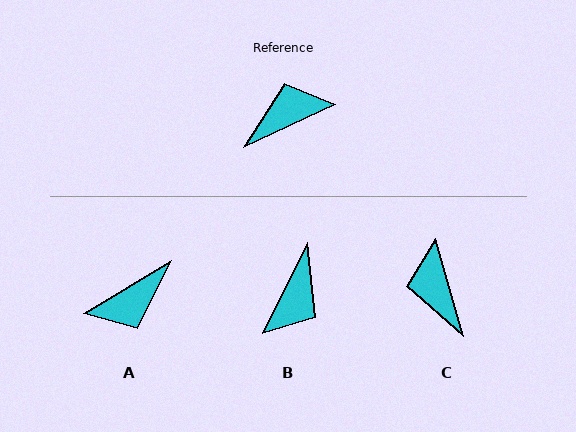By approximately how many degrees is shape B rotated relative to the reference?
Approximately 141 degrees clockwise.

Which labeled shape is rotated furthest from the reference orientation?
A, about 174 degrees away.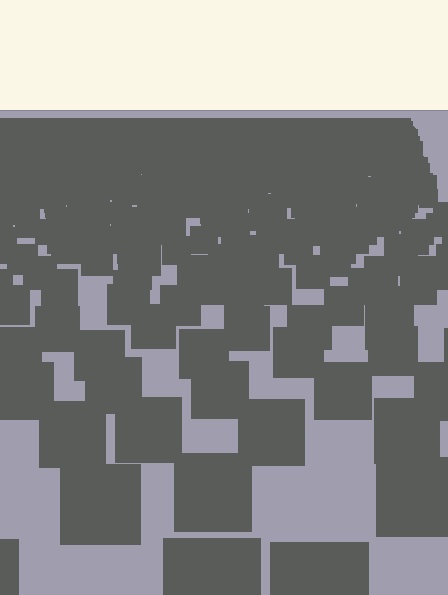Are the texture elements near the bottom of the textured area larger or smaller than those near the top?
Larger. Near the bottom, elements are closer to the viewer and appear at a bigger on-screen size.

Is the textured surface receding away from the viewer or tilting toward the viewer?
The surface is receding away from the viewer. Texture elements get smaller and denser toward the top.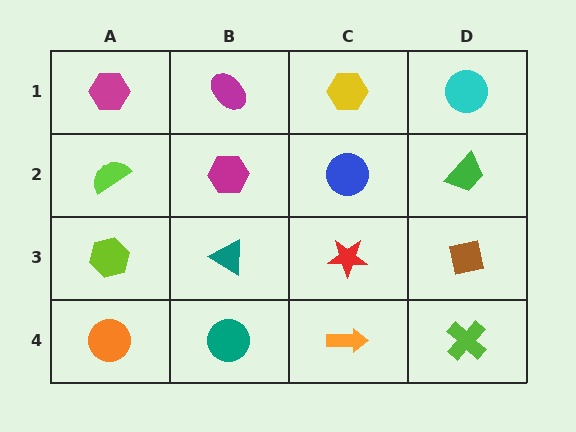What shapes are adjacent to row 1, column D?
A green trapezoid (row 2, column D), a yellow hexagon (row 1, column C).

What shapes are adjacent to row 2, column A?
A magenta hexagon (row 1, column A), a lime hexagon (row 3, column A), a magenta hexagon (row 2, column B).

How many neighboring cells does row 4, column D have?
2.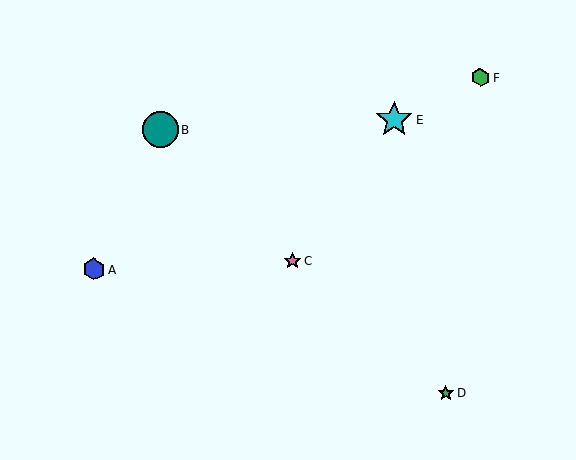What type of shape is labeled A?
Shape A is a blue hexagon.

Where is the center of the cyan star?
The center of the cyan star is at (394, 119).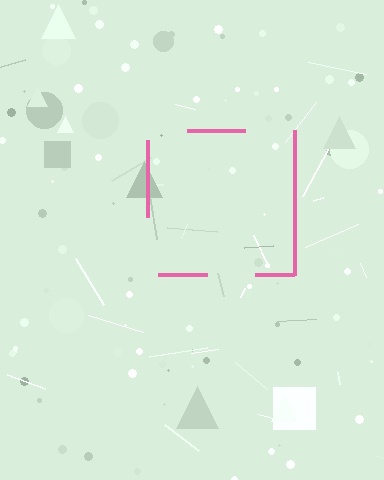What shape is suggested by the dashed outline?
The dashed outline suggests a square.